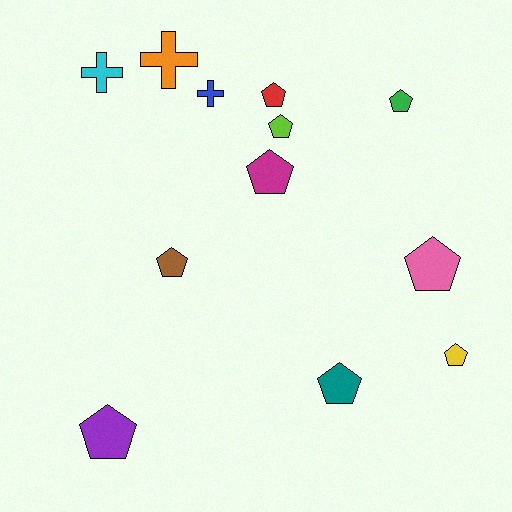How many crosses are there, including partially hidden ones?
There are 3 crosses.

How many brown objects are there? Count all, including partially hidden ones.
There is 1 brown object.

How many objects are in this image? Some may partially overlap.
There are 12 objects.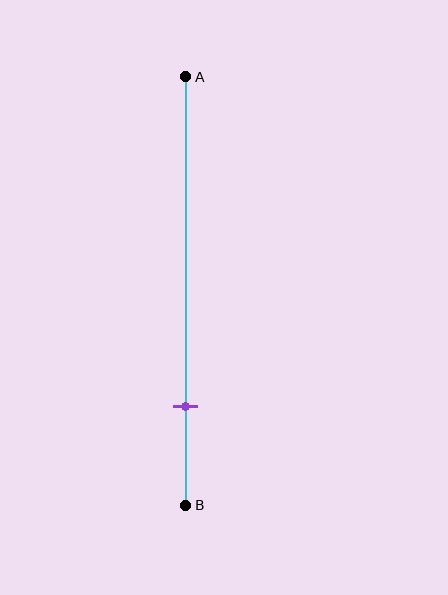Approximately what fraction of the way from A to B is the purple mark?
The purple mark is approximately 75% of the way from A to B.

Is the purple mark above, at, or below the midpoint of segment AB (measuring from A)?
The purple mark is below the midpoint of segment AB.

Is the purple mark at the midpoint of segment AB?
No, the mark is at about 75% from A, not at the 50% midpoint.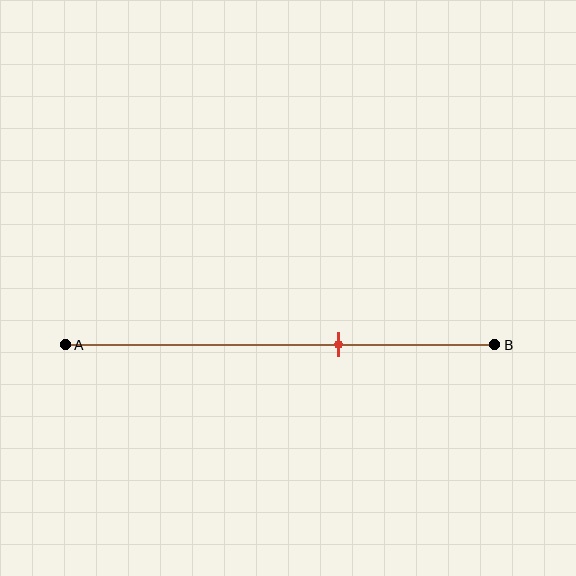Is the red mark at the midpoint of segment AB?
No, the mark is at about 65% from A, not at the 50% midpoint.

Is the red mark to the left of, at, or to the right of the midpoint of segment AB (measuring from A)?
The red mark is to the right of the midpoint of segment AB.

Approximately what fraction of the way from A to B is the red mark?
The red mark is approximately 65% of the way from A to B.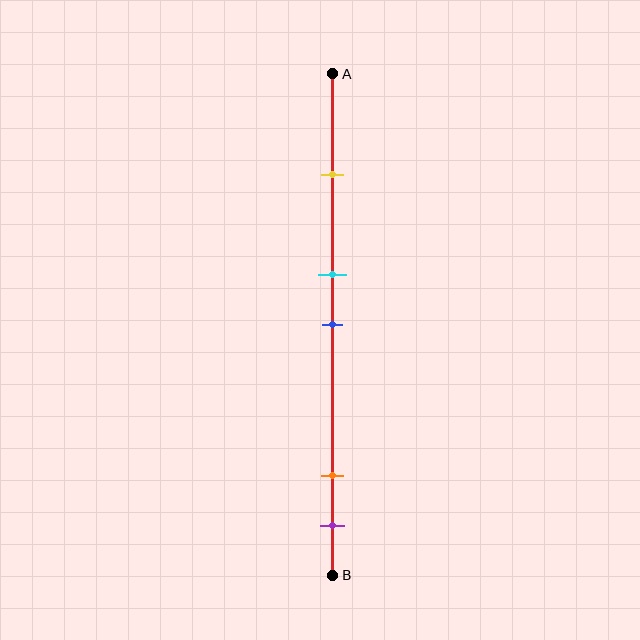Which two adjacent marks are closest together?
The cyan and blue marks are the closest adjacent pair.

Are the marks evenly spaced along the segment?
No, the marks are not evenly spaced.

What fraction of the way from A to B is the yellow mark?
The yellow mark is approximately 20% (0.2) of the way from A to B.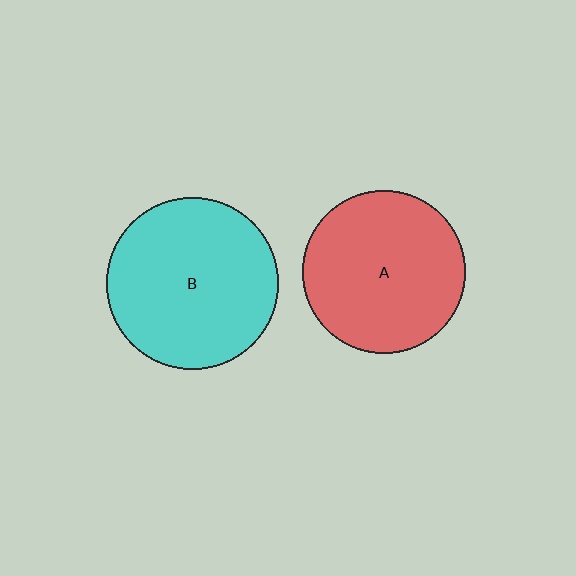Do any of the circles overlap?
No, none of the circles overlap.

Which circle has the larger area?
Circle B (cyan).